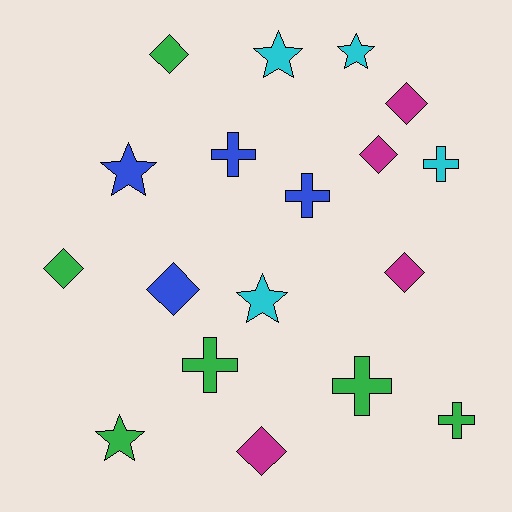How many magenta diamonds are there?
There are 4 magenta diamonds.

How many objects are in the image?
There are 18 objects.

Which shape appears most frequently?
Diamond, with 7 objects.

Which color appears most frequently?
Green, with 6 objects.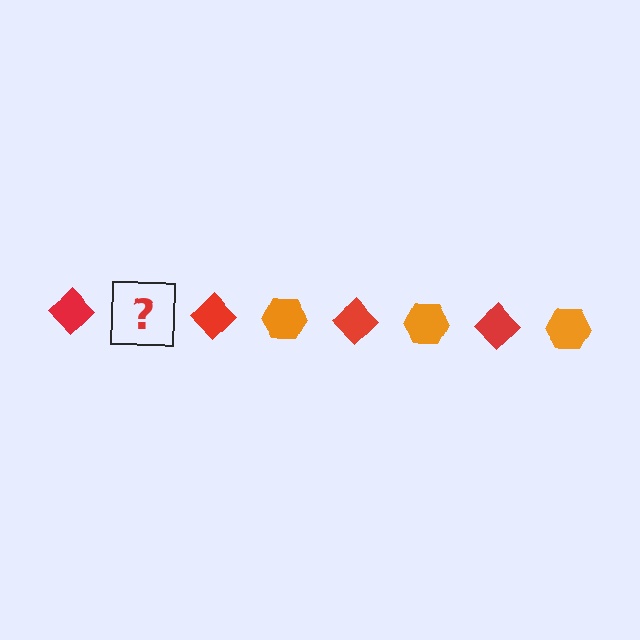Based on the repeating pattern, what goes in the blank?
The blank should be an orange hexagon.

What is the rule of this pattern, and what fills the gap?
The rule is that the pattern alternates between red diamond and orange hexagon. The gap should be filled with an orange hexagon.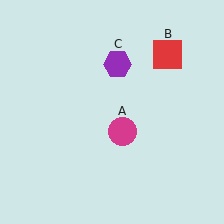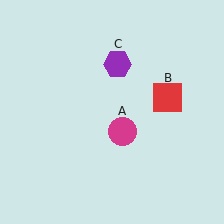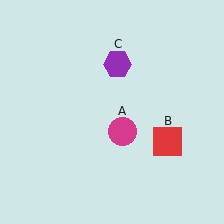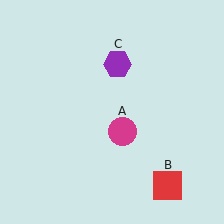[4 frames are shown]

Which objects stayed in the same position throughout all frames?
Magenta circle (object A) and purple hexagon (object C) remained stationary.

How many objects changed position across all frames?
1 object changed position: red square (object B).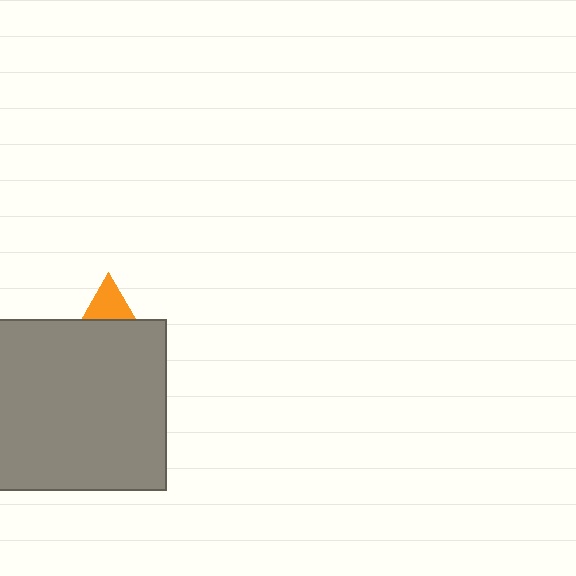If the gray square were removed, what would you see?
You would see the complete orange triangle.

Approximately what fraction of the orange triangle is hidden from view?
Roughly 64% of the orange triangle is hidden behind the gray square.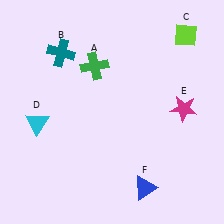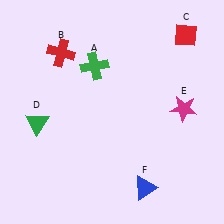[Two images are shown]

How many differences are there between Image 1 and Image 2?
There are 3 differences between the two images.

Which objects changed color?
B changed from teal to red. C changed from lime to red. D changed from cyan to green.